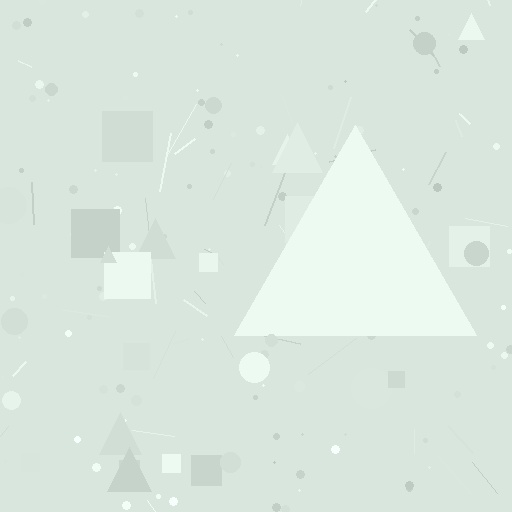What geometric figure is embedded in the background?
A triangle is embedded in the background.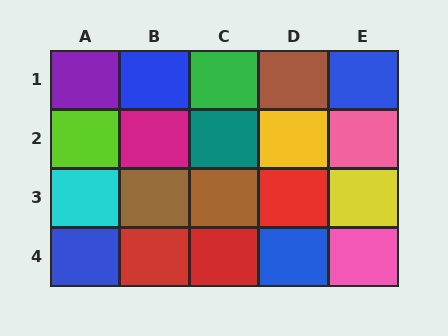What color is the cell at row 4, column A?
Blue.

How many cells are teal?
1 cell is teal.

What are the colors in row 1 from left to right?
Purple, blue, green, brown, blue.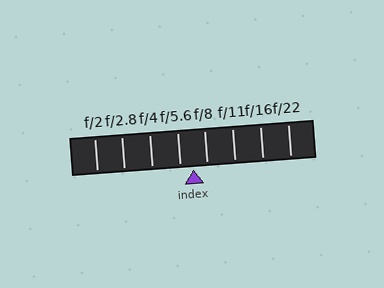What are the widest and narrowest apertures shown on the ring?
The widest aperture shown is f/2 and the narrowest is f/22.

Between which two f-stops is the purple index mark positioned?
The index mark is between f/5.6 and f/8.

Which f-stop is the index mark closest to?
The index mark is closest to f/5.6.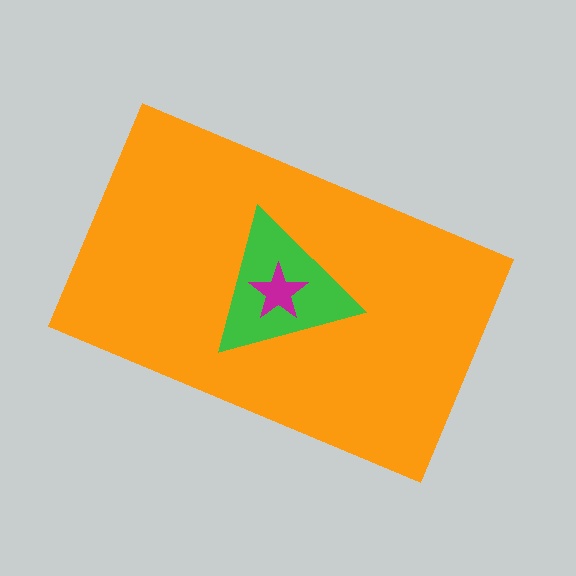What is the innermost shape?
The magenta star.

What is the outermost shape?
The orange rectangle.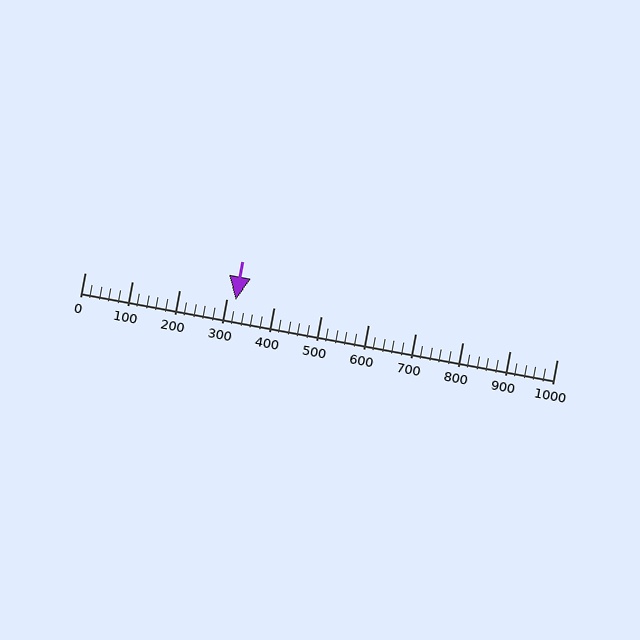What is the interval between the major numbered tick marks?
The major tick marks are spaced 100 units apart.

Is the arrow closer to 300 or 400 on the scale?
The arrow is closer to 300.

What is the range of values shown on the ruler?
The ruler shows values from 0 to 1000.